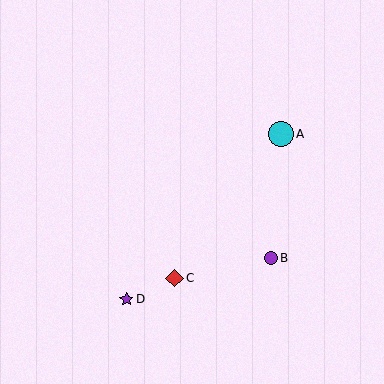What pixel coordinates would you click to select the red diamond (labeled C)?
Click at (175, 278) to select the red diamond C.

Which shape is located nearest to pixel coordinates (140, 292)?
The purple star (labeled D) at (126, 299) is nearest to that location.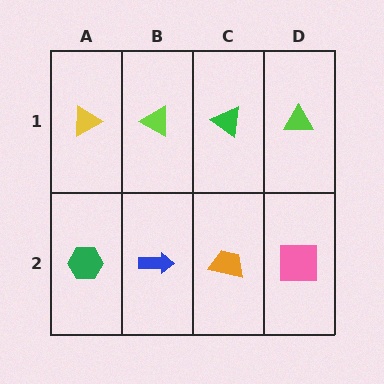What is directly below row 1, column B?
A blue arrow.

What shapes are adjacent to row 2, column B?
A lime triangle (row 1, column B), a green hexagon (row 2, column A), an orange trapezoid (row 2, column C).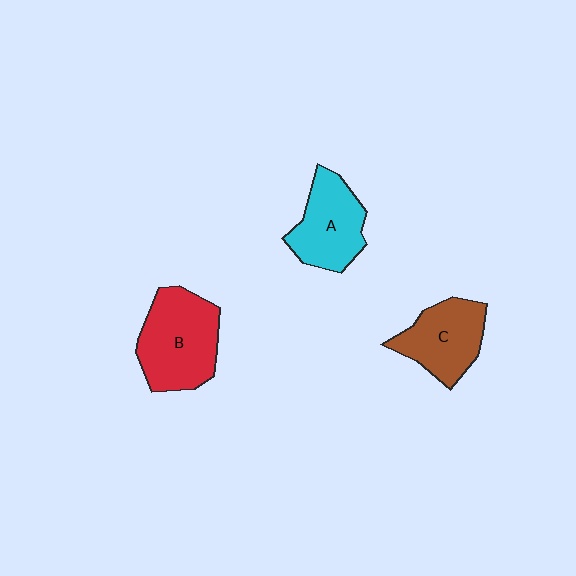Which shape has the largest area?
Shape B (red).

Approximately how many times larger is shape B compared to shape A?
Approximately 1.3 times.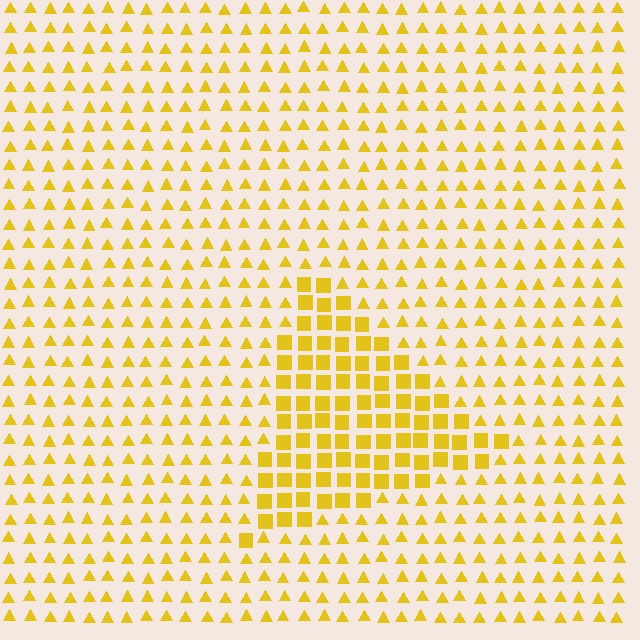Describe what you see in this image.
The image is filled with small yellow elements arranged in a uniform grid. A triangle-shaped region contains squares, while the surrounding area contains triangles. The boundary is defined purely by the change in element shape.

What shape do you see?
I see a triangle.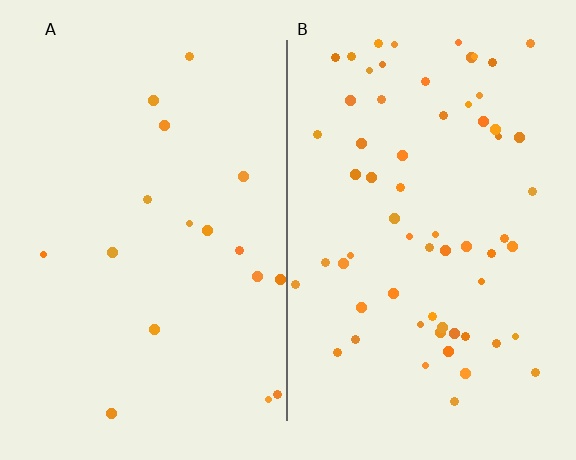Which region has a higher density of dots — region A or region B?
B (the right).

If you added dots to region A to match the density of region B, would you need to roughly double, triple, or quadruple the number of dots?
Approximately quadruple.